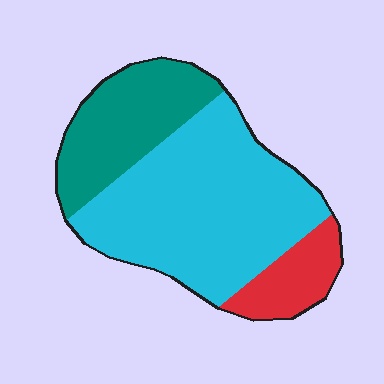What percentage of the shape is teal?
Teal takes up between a sixth and a third of the shape.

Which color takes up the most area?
Cyan, at roughly 60%.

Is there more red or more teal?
Teal.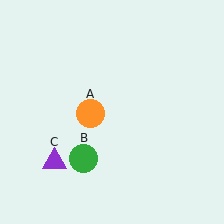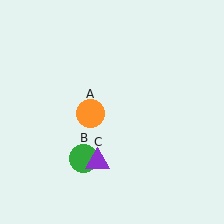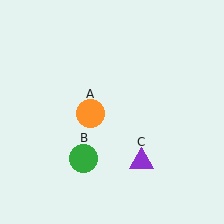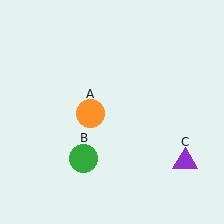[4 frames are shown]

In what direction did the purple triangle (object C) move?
The purple triangle (object C) moved right.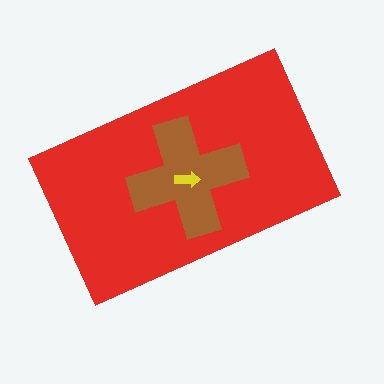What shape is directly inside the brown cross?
The yellow arrow.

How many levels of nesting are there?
3.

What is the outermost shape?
The red rectangle.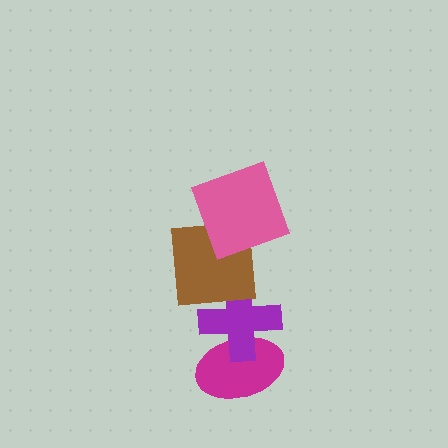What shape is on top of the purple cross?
The brown square is on top of the purple cross.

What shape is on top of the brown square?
The pink square is on top of the brown square.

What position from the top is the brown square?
The brown square is 2nd from the top.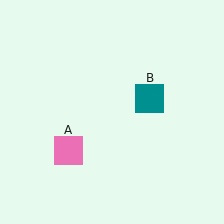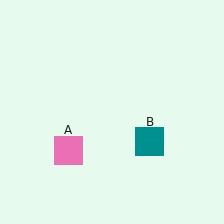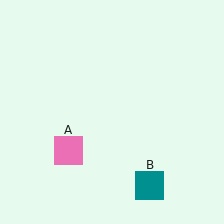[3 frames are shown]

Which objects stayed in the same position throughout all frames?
Pink square (object A) remained stationary.